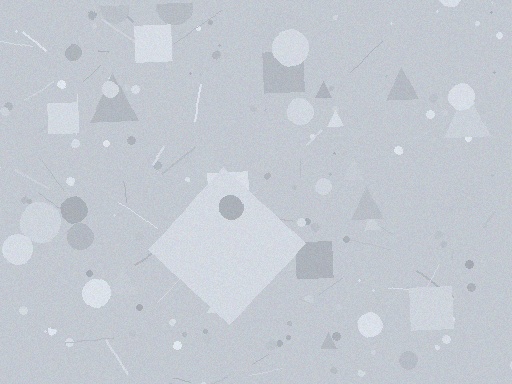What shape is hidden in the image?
A diamond is hidden in the image.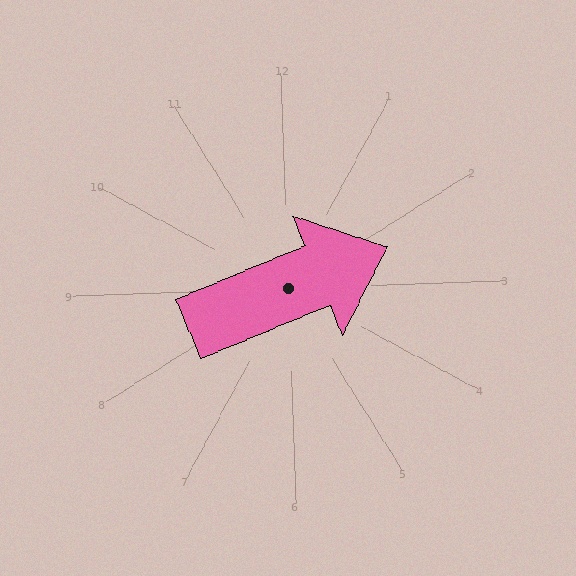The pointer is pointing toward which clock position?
Roughly 2 o'clock.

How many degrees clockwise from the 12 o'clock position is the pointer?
Approximately 69 degrees.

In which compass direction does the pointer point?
East.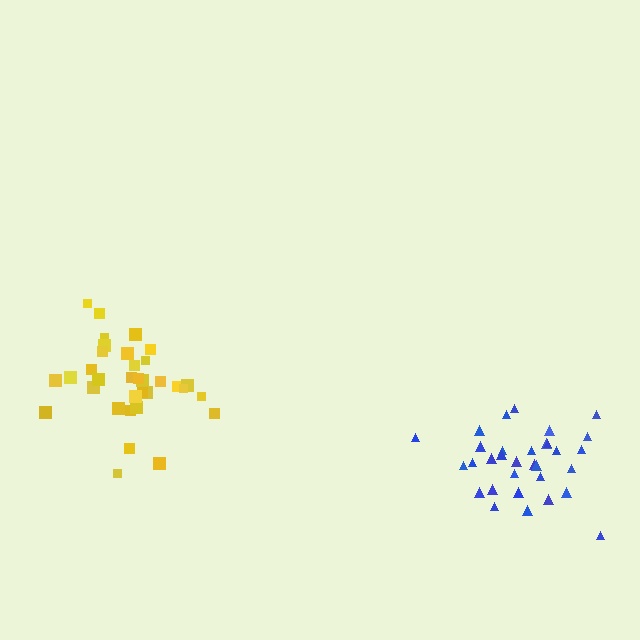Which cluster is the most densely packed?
Blue.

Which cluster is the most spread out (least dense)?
Yellow.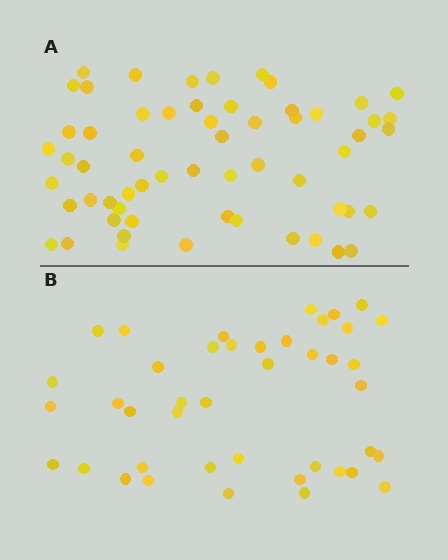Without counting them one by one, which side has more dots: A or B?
Region A (the top region) has more dots.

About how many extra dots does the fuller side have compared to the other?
Region A has approximately 15 more dots than region B.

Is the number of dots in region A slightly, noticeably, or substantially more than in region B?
Region A has noticeably more, but not dramatically so. The ratio is roughly 1.4 to 1.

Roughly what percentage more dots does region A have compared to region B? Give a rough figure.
About 40% more.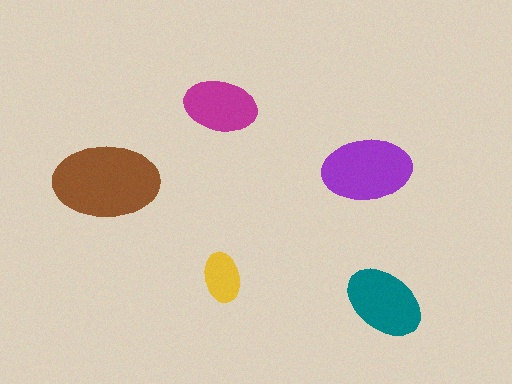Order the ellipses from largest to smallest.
the brown one, the purple one, the teal one, the magenta one, the yellow one.